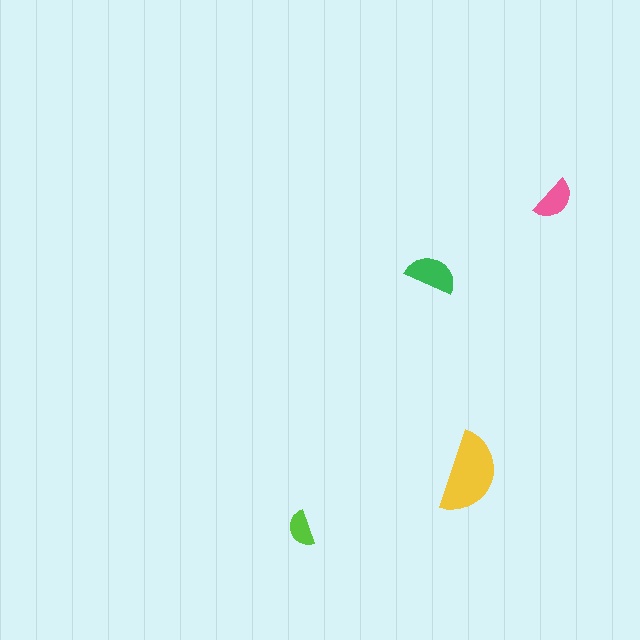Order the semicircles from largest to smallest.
the yellow one, the green one, the pink one, the lime one.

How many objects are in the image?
There are 4 objects in the image.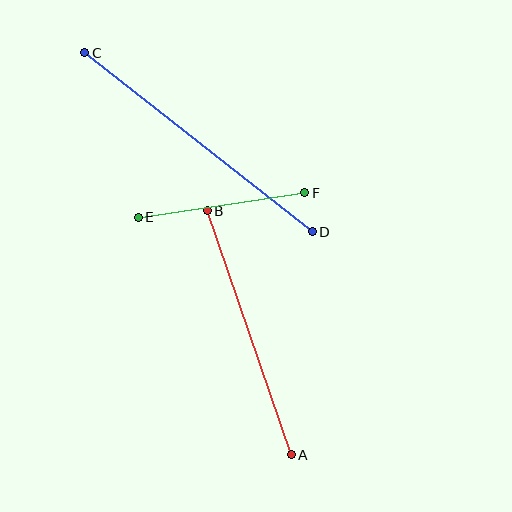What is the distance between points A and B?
The distance is approximately 258 pixels.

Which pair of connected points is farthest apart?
Points C and D are farthest apart.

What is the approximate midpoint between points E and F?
The midpoint is at approximately (222, 205) pixels.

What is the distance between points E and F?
The distance is approximately 168 pixels.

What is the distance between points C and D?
The distance is approximately 289 pixels.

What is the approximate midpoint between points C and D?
The midpoint is at approximately (198, 142) pixels.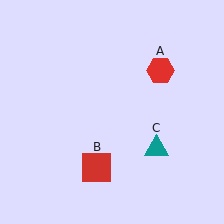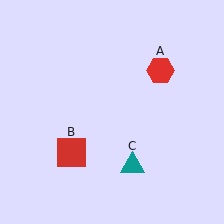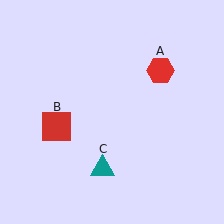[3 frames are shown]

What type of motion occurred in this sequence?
The red square (object B), teal triangle (object C) rotated clockwise around the center of the scene.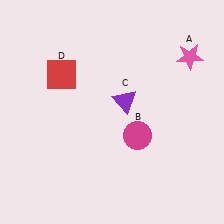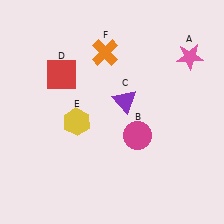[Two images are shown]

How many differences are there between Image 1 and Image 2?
There are 2 differences between the two images.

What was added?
A yellow hexagon (E), an orange cross (F) were added in Image 2.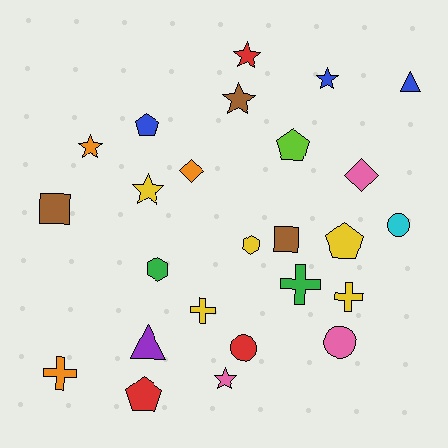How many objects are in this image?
There are 25 objects.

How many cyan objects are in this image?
There is 1 cyan object.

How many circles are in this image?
There are 3 circles.